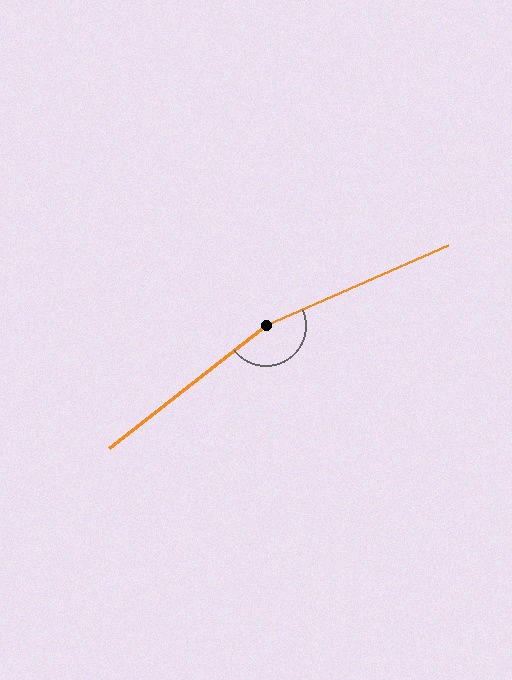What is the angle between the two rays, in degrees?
Approximately 166 degrees.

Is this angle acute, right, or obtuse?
It is obtuse.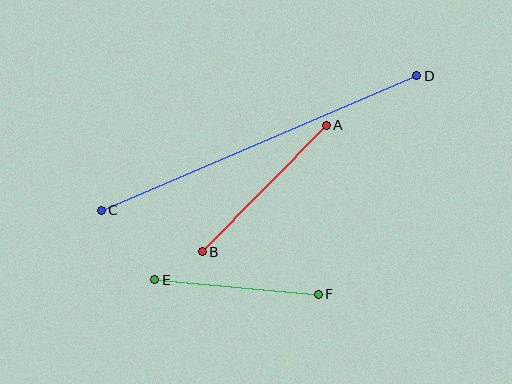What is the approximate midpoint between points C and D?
The midpoint is at approximately (259, 143) pixels.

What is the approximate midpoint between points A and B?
The midpoint is at approximately (264, 188) pixels.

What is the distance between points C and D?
The distance is approximately 343 pixels.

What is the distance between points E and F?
The distance is approximately 164 pixels.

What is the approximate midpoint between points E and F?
The midpoint is at approximately (237, 287) pixels.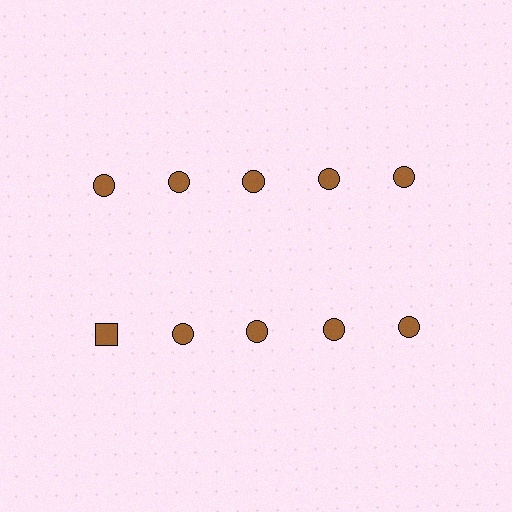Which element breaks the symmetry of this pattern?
The brown square in the second row, leftmost column breaks the symmetry. All other shapes are brown circles.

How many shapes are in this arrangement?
There are 10 shapes arranged in a grid pattern.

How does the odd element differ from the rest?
It has a different shape: square instead of circle.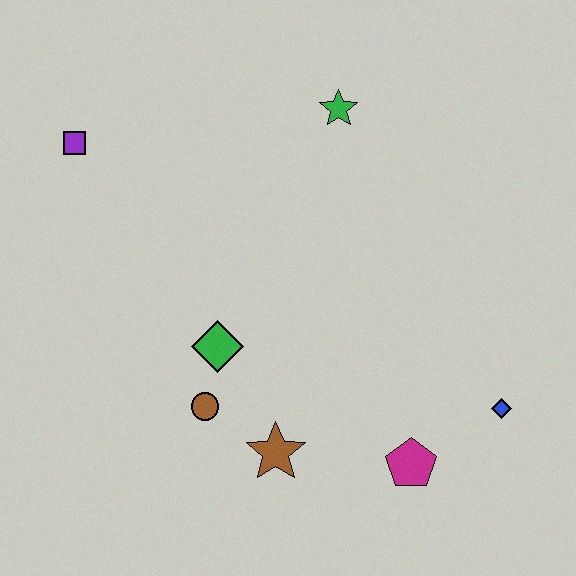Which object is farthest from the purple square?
The blue diamond is farthest from the purple square.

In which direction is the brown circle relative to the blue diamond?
The brown circle is to the left of the blue diamond.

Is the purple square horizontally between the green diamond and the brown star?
No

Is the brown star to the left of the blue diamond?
Yes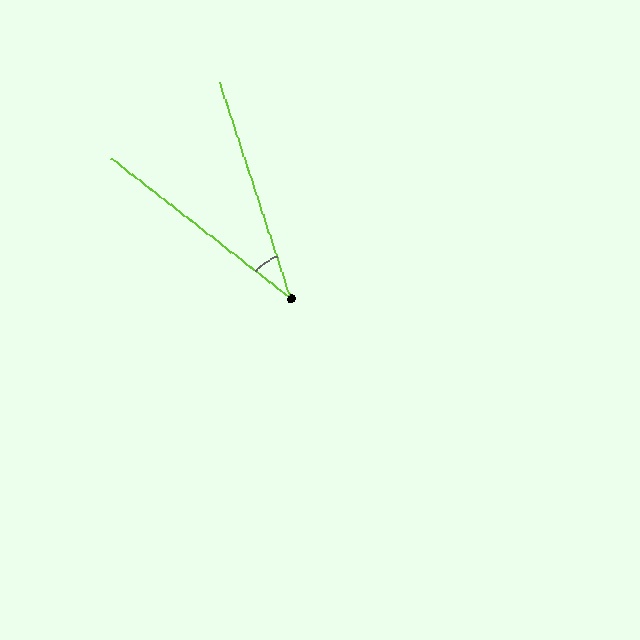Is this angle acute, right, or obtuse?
It is acute.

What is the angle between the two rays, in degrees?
Approximately 34 degrees.